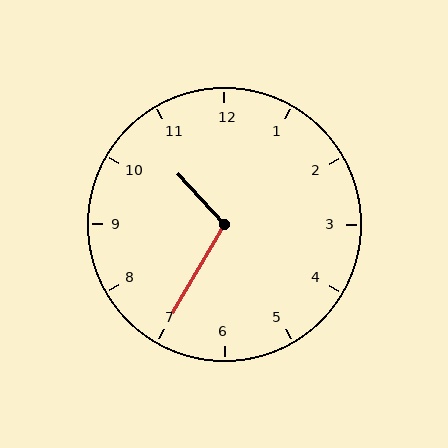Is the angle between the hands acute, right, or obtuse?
It is obtuse.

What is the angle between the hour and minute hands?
Approximately 108 degrees.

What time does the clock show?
10:35.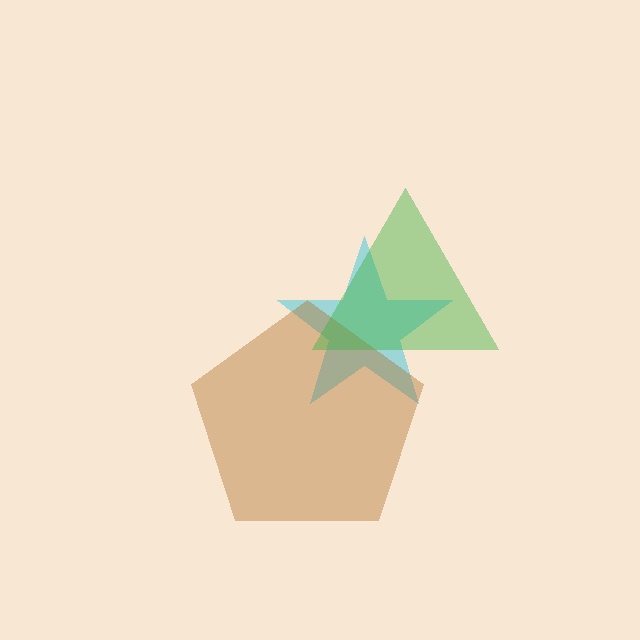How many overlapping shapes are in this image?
There are 3 overlapping shapes in the image.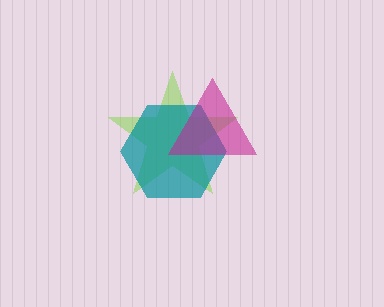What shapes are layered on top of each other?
The layered shapes are: a lime star, a teal hexagon, a magenta triangle.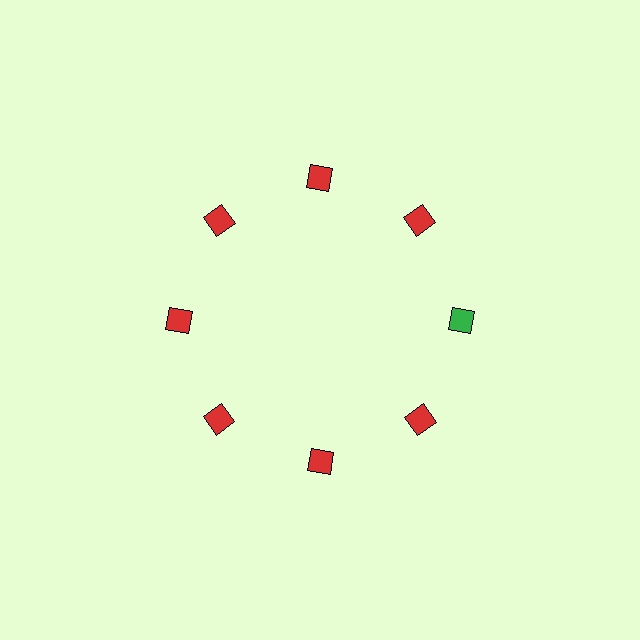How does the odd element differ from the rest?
It has a different color: green instead of red.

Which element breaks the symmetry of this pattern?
The green diamond at roughly the 3 o'clock position breaks the symmetry. All other shapes are red diamonds.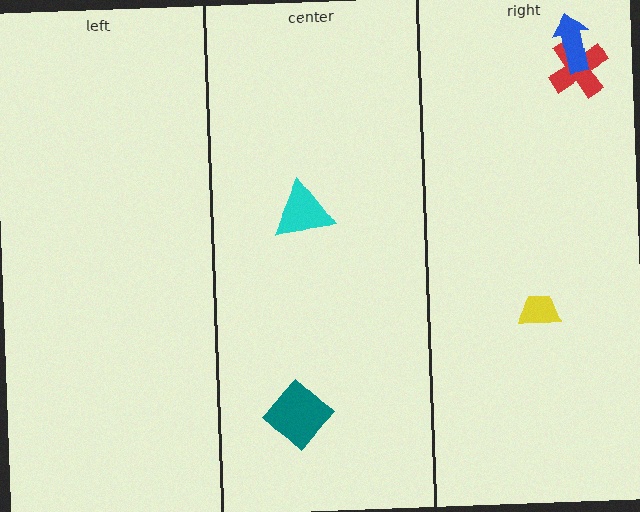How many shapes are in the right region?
3.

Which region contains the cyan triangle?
The center region.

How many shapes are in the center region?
2.